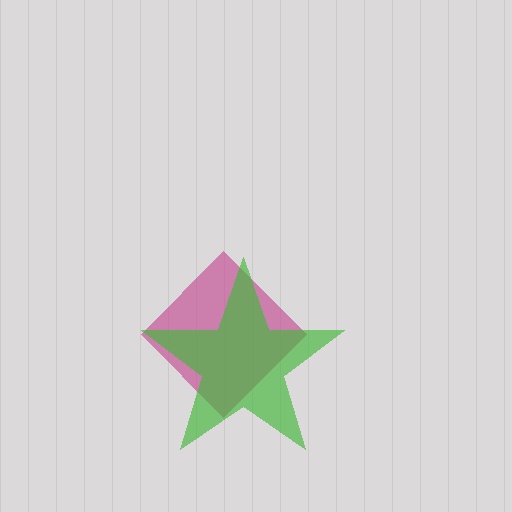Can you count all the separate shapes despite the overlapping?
Yes, there are 2 separate shapes.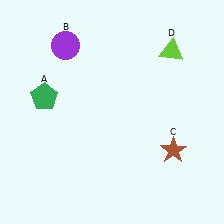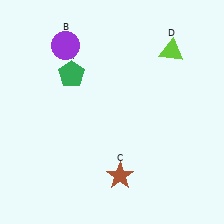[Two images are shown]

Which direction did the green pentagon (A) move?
The green pentagon (A) moved right.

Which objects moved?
The objects that moved are: the green pentagon (A), the brown star (C).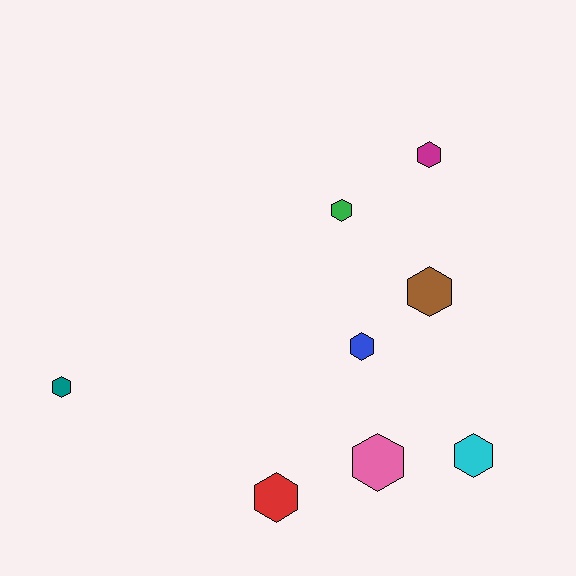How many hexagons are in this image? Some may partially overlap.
There are 8 hexagons.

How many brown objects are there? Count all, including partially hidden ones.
There is 1 brown object.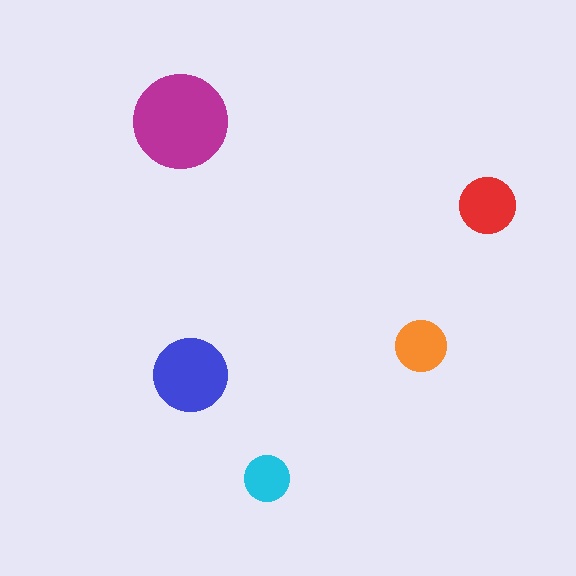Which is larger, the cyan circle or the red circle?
The red one.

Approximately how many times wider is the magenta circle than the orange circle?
About 2 times wider.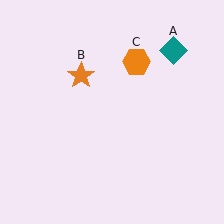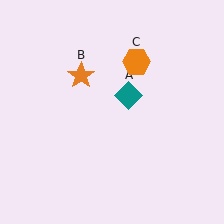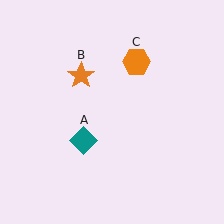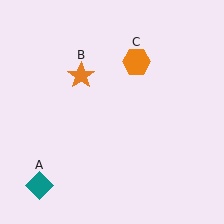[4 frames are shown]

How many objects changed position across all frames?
1 object changed position: teal diamond (object A).